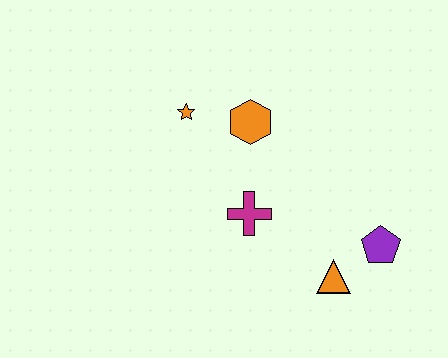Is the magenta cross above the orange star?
No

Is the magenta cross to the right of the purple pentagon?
No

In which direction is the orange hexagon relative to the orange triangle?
The orange hexagon is above the orange triangle.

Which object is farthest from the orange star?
The purple pentagon is farthest from the orange star.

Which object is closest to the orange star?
The orange hexagon is closest to the orange star.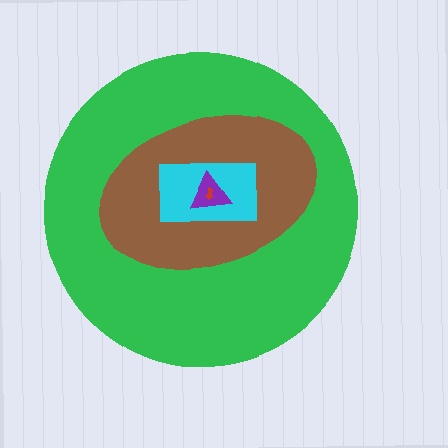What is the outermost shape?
The green circle.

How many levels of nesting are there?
5.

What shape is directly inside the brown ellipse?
The cyan rectangle.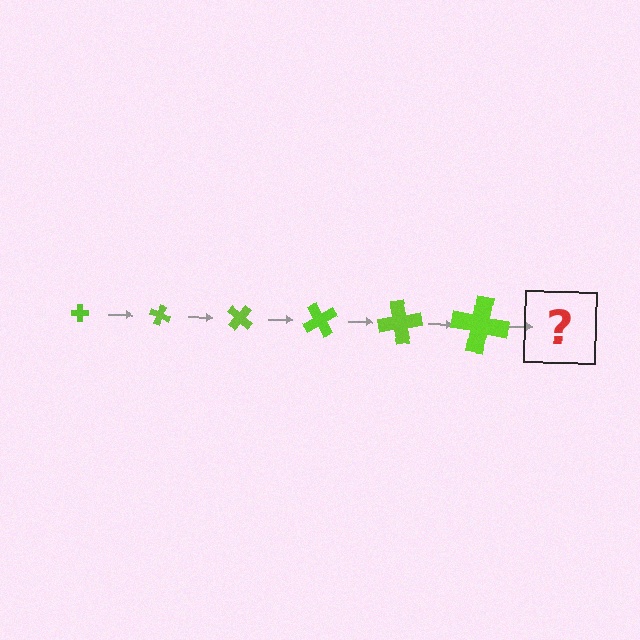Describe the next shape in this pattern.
It should be a cross, larger than the previous one and rotated 120 degrees from the start.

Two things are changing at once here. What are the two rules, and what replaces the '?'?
The two rules are that the cross grows larger each step and it rotates 20 degrees each step. The '?' should be a cross, larger than the previous one and rotated 120 degrees from the start.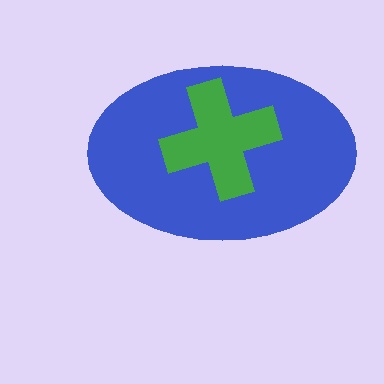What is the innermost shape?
The green cross.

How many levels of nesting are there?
2.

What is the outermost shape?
The blue ellipse.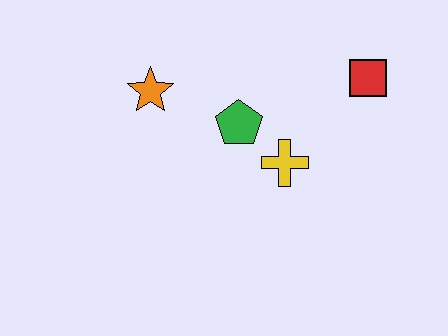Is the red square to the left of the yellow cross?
No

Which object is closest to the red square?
The yellow cross is closest to the red square.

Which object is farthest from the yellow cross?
The orange star is farthest from the yellow cross.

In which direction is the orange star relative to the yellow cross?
The orange star is to the left of the yellow cross.